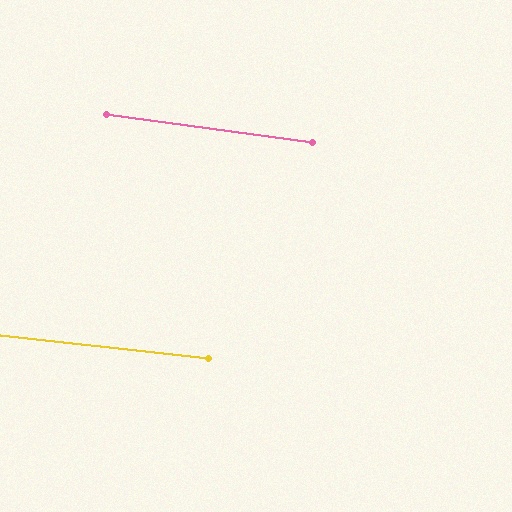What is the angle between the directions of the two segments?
Approximately 1 degree.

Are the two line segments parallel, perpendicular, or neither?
Parallel — their directions differ by only 1.4°.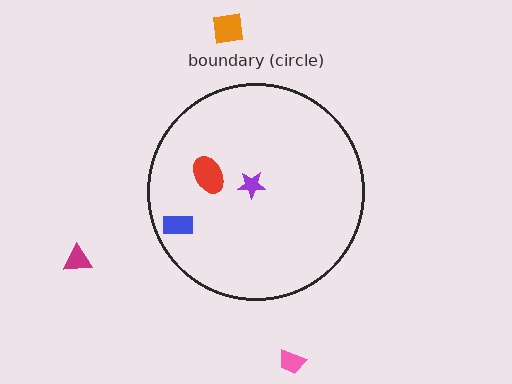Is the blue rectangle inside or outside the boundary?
Inside.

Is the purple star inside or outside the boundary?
Inside.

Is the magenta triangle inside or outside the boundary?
Outside.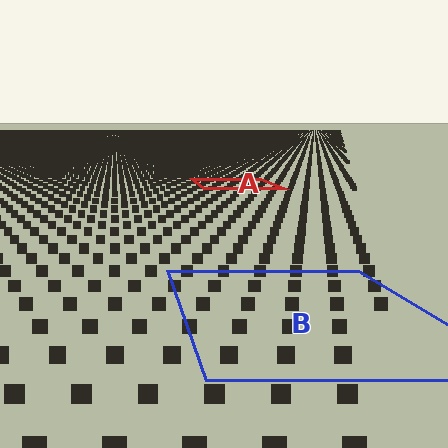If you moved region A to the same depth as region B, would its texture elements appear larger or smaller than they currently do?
They would appear larger. At a closer depth, the same texture elements are projected at a bigger on-screen size.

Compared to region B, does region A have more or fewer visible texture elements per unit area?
Region A has more texture elements per unit area — they are packed more densely because it is farther away.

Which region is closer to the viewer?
Region B is closer. The texture elements there are larger and more spread out.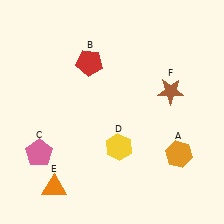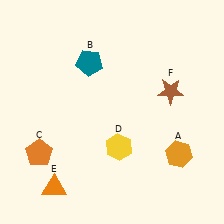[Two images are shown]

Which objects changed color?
B changed from red to teal. C changed from pink to orange.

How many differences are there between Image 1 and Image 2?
There are 2 differences between the two images.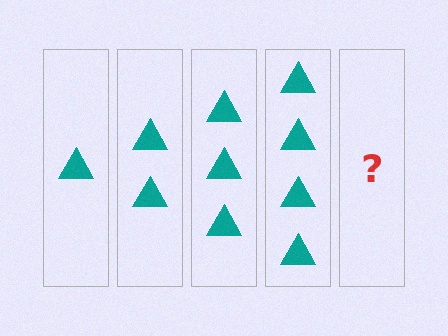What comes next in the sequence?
The next element should be 5 triangles.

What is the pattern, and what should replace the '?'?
The pattern is that each step adds one more triangle. The '?' should be 5 triangles.